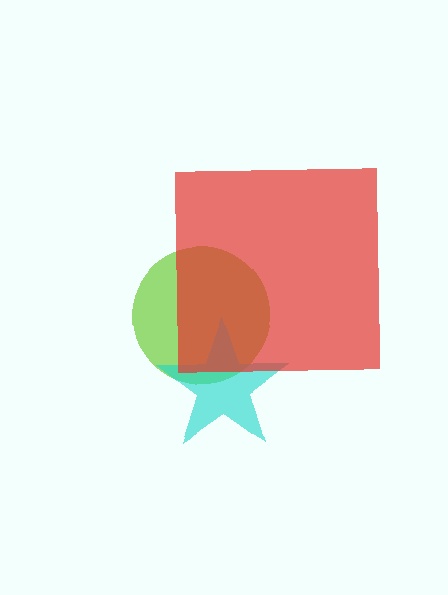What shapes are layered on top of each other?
The layered shapes are: a lime circle, a cyan star, a red square.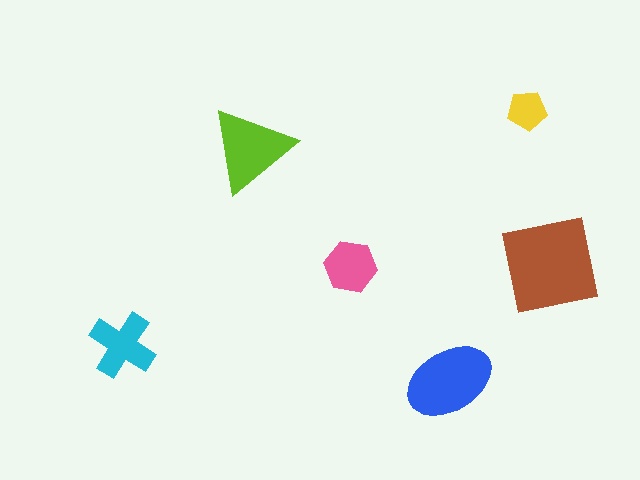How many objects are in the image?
There are 6 objects in the image.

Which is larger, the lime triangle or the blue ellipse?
The blue ellipse.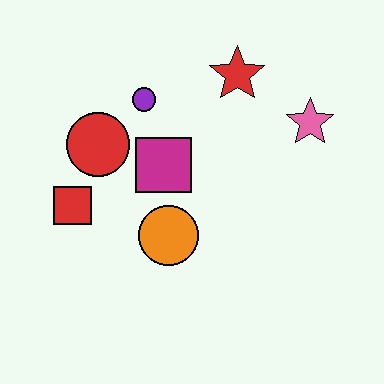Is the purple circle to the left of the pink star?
Yes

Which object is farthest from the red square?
The pink star is farthest from the red square.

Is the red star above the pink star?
Yes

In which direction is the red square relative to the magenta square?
The red square is to the left of the magenta square.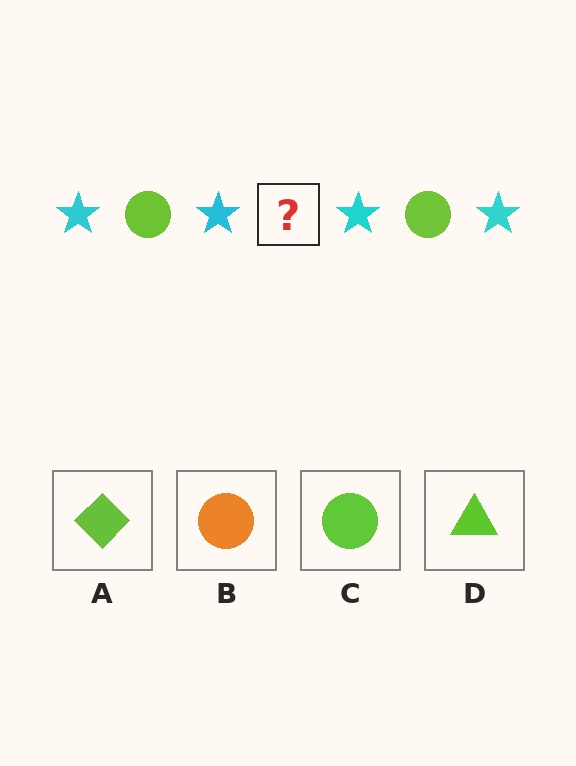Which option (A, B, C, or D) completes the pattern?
C.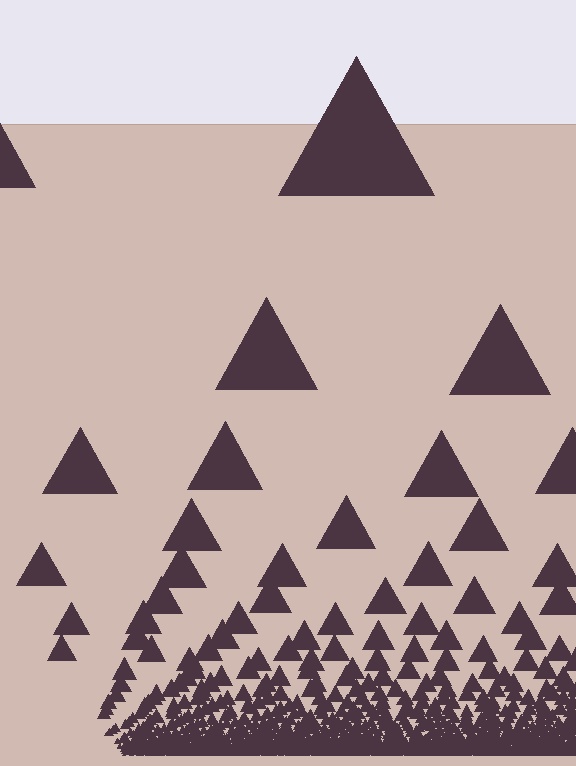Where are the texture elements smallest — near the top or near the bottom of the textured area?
Near the bottom.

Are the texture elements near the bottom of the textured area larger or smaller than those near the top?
Smaller. The gradient is inverted — elements near the bottom are smaller and denser.